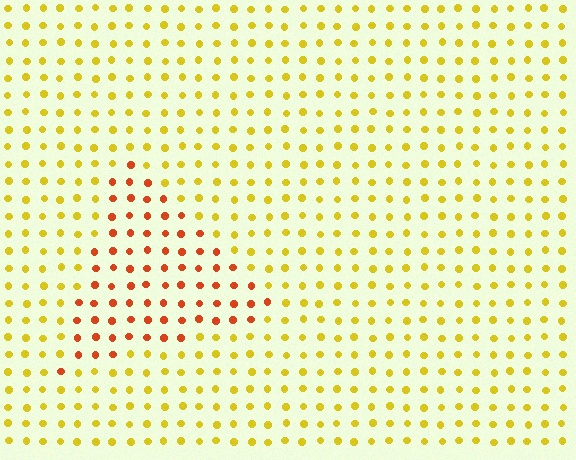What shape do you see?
I see a triangle.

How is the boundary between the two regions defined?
The boundary is defined purely by a slight shift in hue (about 42 degrees). Spacing, size, and orientation are identical on both sides.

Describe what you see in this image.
The image is filled with small yellow elements in a uniform arrangement. A triangle-shaped region is visible where the elements are tinted to a slightly different hue, forming a subtle color boundary.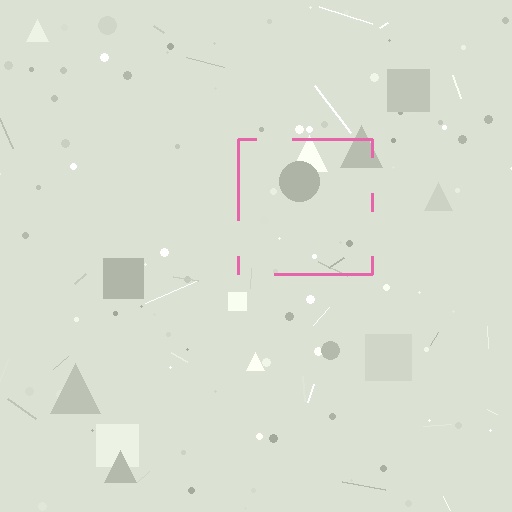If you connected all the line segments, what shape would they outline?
They would outline a square.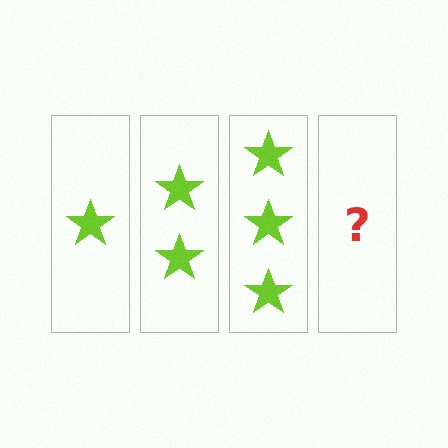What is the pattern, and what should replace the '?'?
The pattern is that each step adds one more star. The '?' should be 4 stars.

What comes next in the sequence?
The next element should be 4 stars.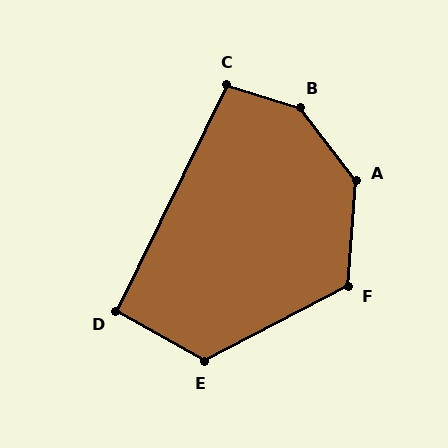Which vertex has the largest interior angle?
B, at approximately 145 degrees.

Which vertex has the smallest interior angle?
D, at approximately 94 degrees.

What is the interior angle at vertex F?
Approximately 122 degrees (obtuse).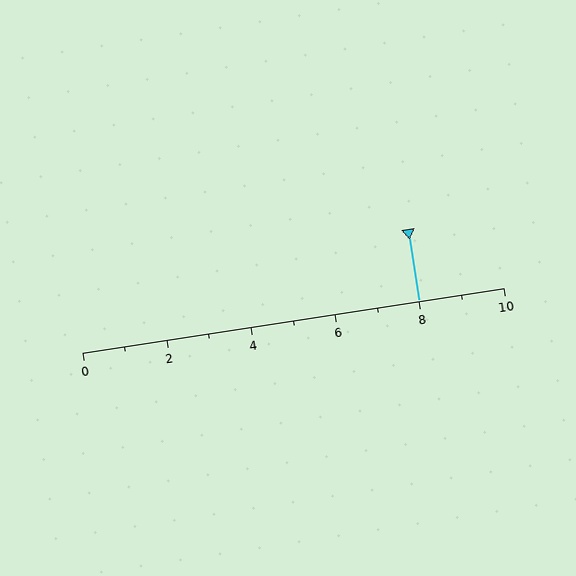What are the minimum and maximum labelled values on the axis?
The axis runs from 0 to 10.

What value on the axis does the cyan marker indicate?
The marker indicates approximately 8.